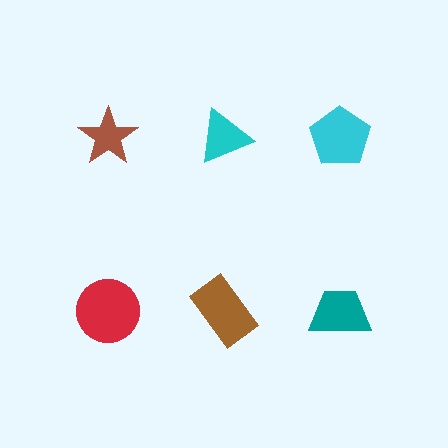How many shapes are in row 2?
3 shapes.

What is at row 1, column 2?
A cyan triangle.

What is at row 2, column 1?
A red circle.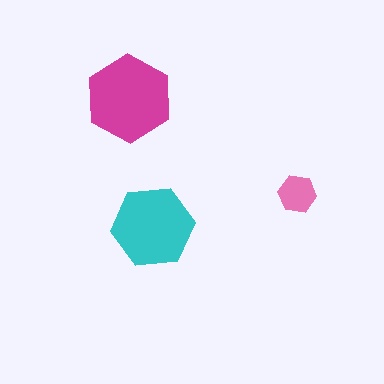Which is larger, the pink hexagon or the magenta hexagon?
The magenta one.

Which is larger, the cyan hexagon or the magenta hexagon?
The magenta one.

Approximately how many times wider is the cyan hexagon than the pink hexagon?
About 2 times wider.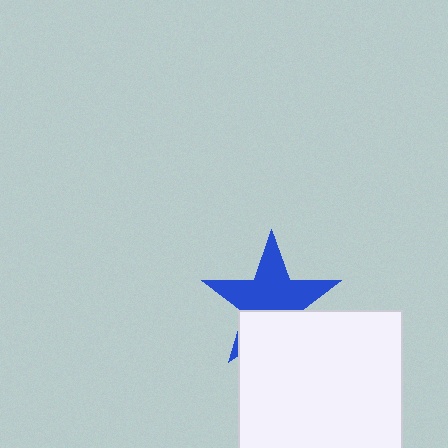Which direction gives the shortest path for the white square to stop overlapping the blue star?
Moving down gives the shortest separation.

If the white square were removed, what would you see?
You would see the complete blue star.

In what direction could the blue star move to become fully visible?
The blue star could move up. That would shift it out from behind the white square entirely.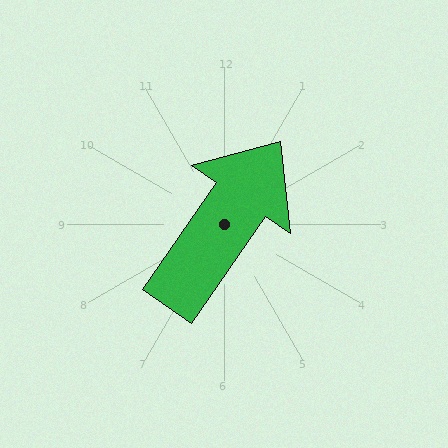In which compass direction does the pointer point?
Northeast.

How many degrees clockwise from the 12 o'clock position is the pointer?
Approximately 35 degrees.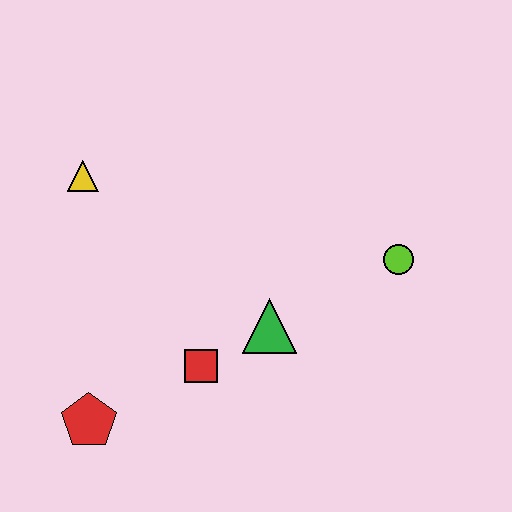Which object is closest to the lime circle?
The green triangle is closest to the lime circle.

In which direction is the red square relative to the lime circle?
The red square is to the left of the lime circle.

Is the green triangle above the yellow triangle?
No